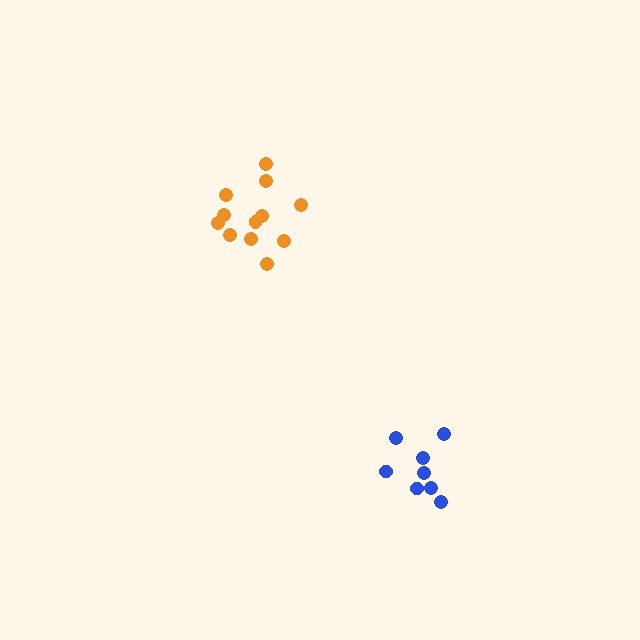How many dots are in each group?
Group 1: 12 dots, Group 2: 8 dots (20 total).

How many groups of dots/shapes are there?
There are 2 groups.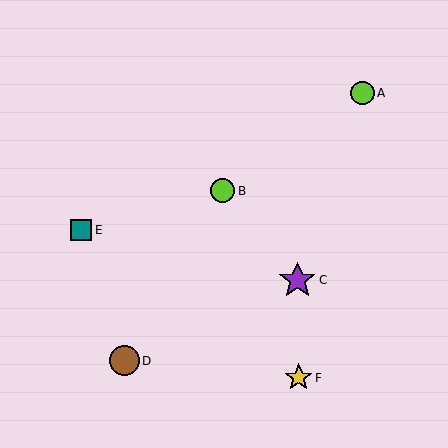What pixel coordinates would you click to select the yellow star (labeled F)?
Click at (299, 378) to select the yellow star F.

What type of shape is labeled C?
Shape C is a purple star.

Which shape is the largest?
The purple star (labeled C) is the largest.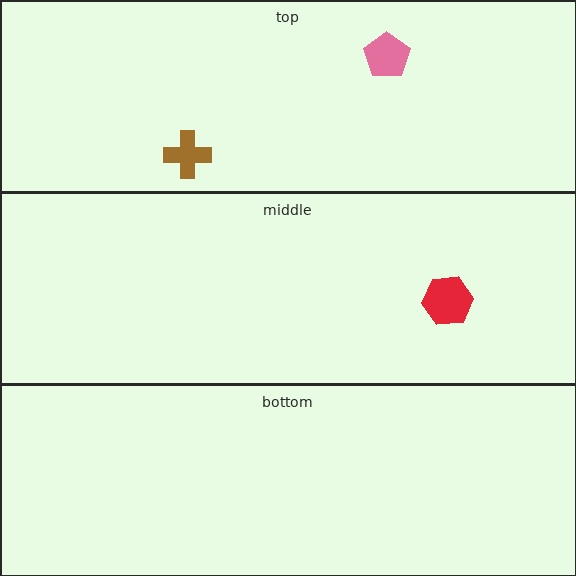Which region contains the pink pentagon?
The top region.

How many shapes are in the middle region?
1.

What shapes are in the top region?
The brown cross, the pink pentagon.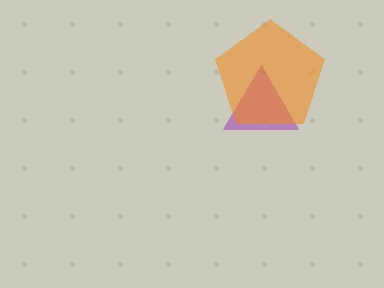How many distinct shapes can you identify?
There are 2 distinct shapes: a purple triangle, an orange pentagon.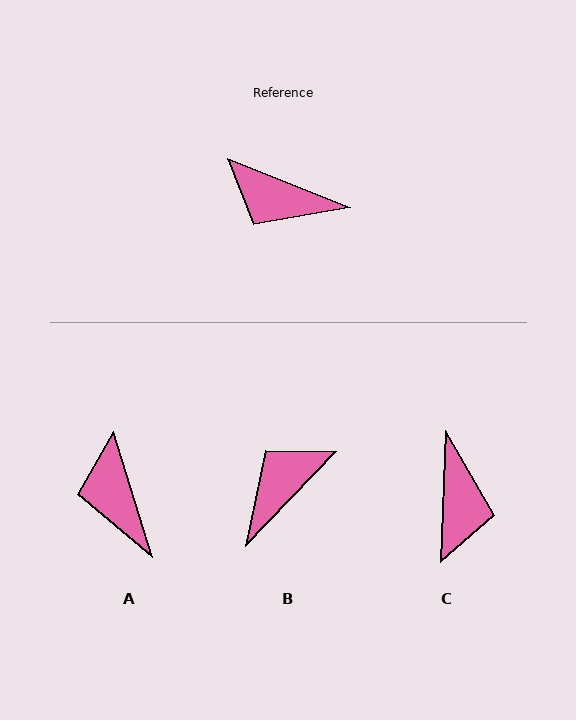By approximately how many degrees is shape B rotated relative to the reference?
Approximately 112 degrees clockwise.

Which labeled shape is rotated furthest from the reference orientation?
B, about 112 degrees away.